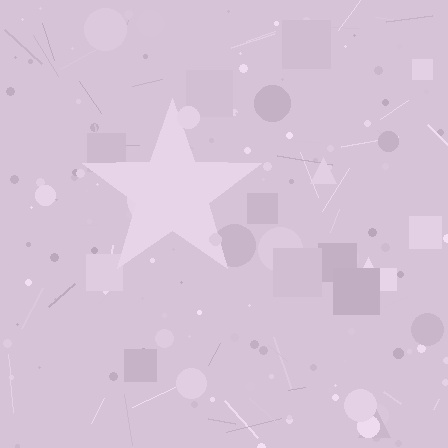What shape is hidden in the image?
A star is hidden in the image.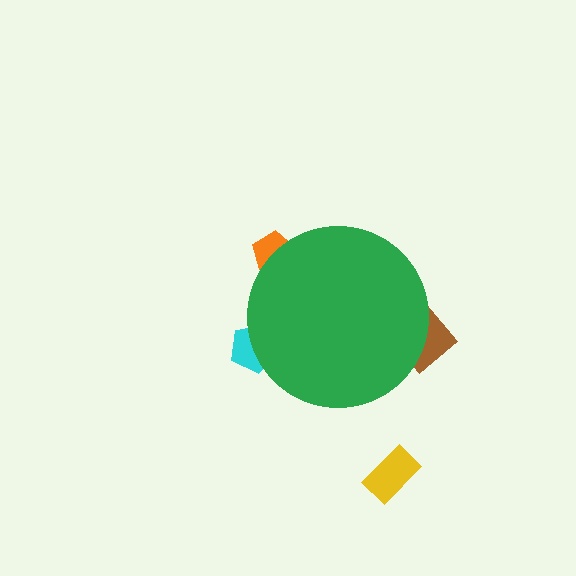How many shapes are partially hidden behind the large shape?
3 shapes are partially hidden.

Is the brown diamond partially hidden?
Yes, the brown diamond is partially hidden behind the green circle.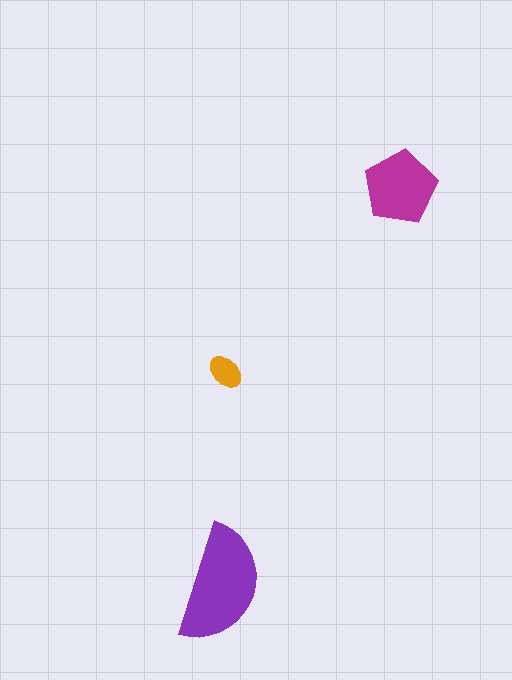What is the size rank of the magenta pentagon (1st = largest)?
2nd.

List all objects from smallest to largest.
The orange ellipse, the magenta pentagon, the purple semicircle.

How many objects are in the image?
There are 3 objects in the image.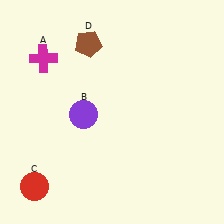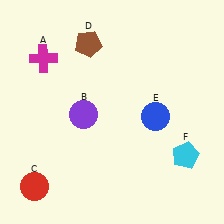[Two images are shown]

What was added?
A blue circle (E), a cyan pentagon (F) were added in Image 2.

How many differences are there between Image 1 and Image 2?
There are 2 differences between the two images.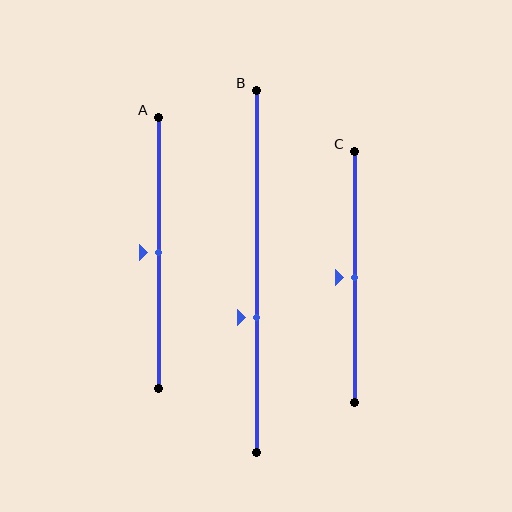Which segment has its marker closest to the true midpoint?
Segment A has its marker closest to the true midpoint.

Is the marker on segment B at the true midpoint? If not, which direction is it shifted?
No, the marker on segment B is shifted downward by about 13% of the segment length.